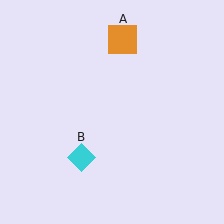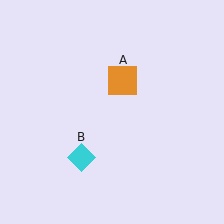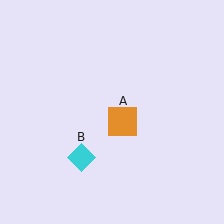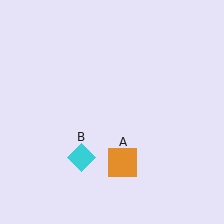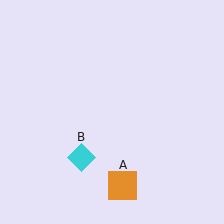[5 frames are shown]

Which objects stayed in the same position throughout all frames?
Cyan diamond (object B) remained stationary.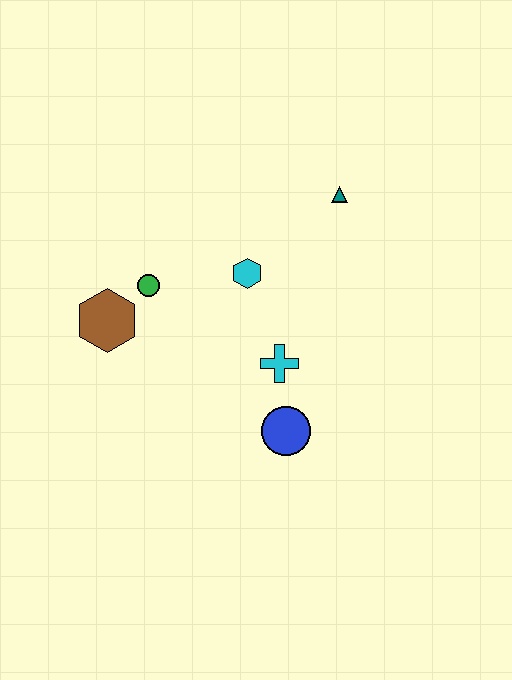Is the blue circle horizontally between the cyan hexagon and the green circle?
No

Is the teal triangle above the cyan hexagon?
Yes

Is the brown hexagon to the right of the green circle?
No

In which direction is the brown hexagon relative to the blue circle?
The brown hexagon is to the left of the blue circle.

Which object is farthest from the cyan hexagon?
The blue circle is farthest from the cyan hexagon.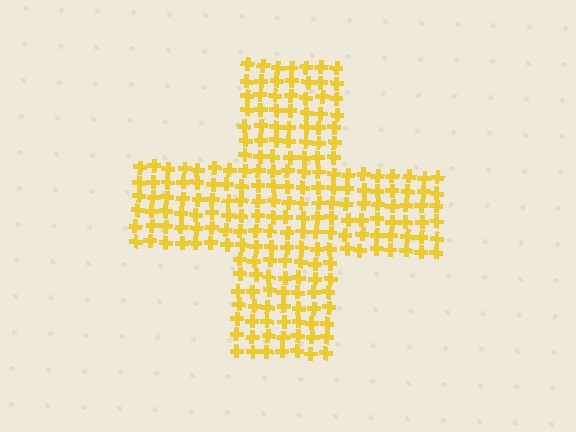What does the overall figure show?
The overall figure shows a cross.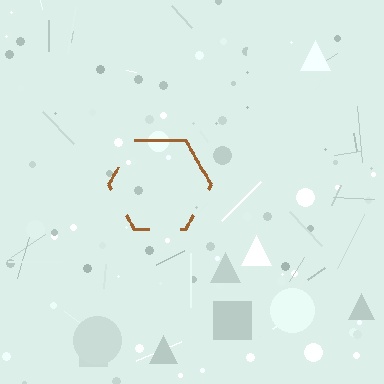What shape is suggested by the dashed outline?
The dashed outline suggests a hexagon.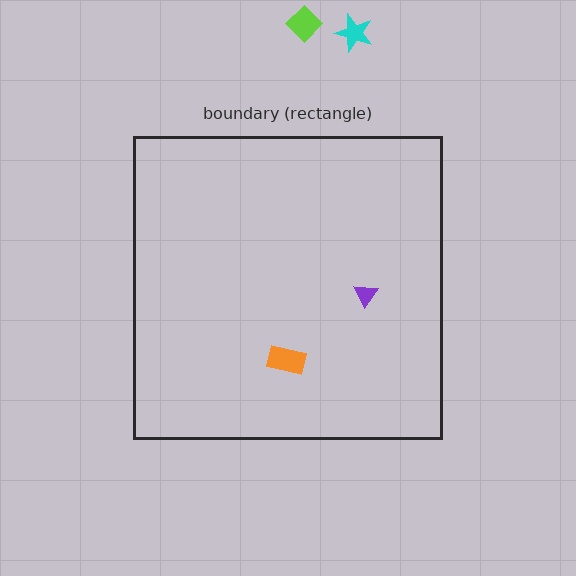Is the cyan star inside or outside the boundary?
Outside.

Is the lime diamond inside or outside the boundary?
Outside.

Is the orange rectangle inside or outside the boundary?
Inside.